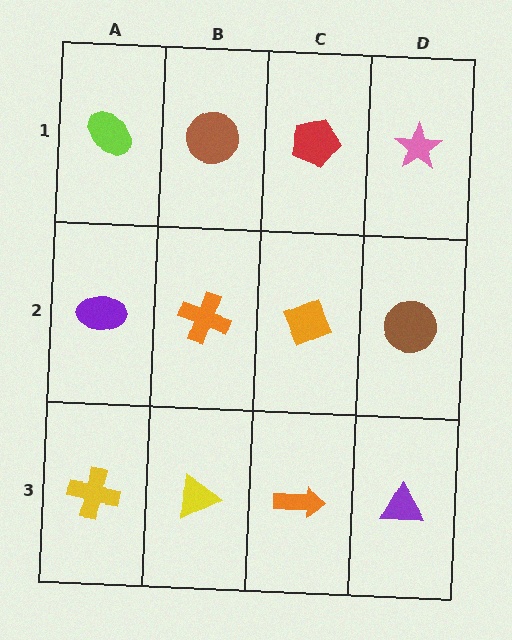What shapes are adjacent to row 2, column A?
A lime ellipse (row 1, column A), a yellow cross (row 3, column A), an orange cross (row 2, column B).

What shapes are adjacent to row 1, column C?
An orange diamond (row 2, column C), a brown circle (row 1, column B), a pink star (row 1, column D).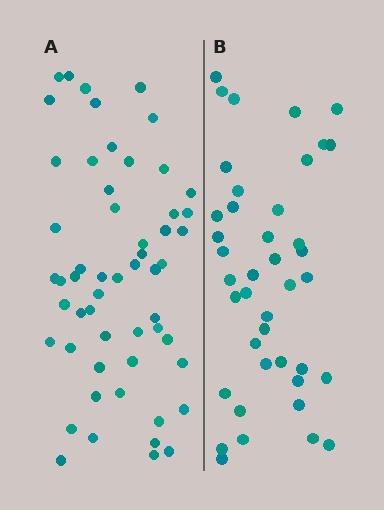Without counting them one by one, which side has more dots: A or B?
Region A (the left region) has more dots.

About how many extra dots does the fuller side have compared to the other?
Region A has approximately 15 more dots than region B.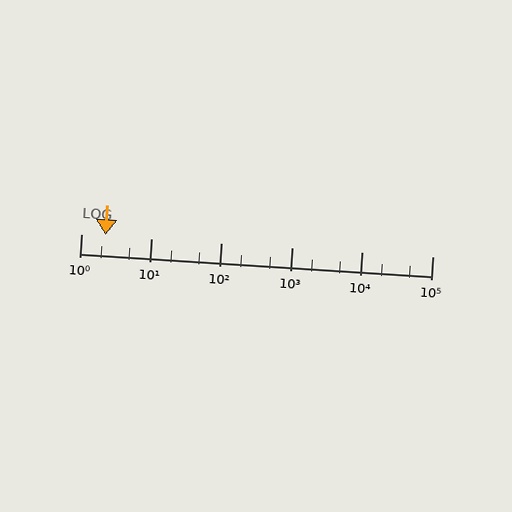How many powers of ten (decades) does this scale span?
The scale spans 5 decades, from 1 to 100000.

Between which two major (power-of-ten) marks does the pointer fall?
The pointer is between 1 and 10.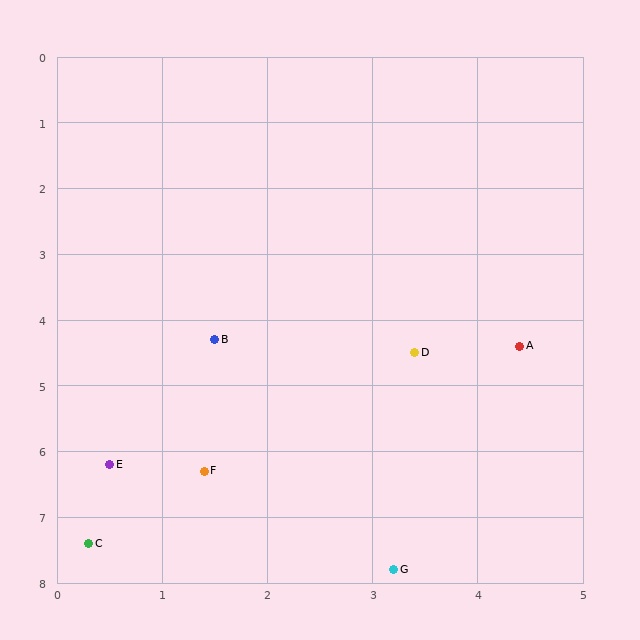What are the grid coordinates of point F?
Point F is at approximately (1.4, 6.3).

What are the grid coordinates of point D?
Point D is at approximately (3.4, 4.5).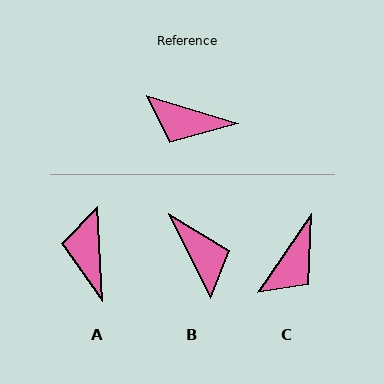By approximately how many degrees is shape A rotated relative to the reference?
Approximately 70 degrees clockwise.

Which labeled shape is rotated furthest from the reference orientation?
B, about 133 degrees away.